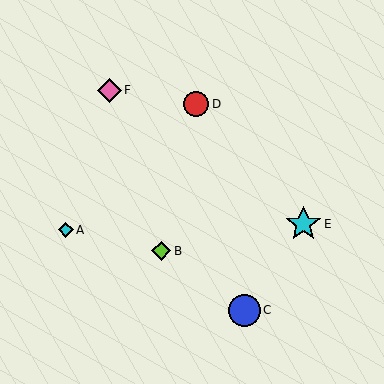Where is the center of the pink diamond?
The center of the pink diamond is at (110, 90).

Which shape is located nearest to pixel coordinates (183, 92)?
The red circle (labeled D) at (196, 104) is nearest to that location.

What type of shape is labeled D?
Shape D is a red circle.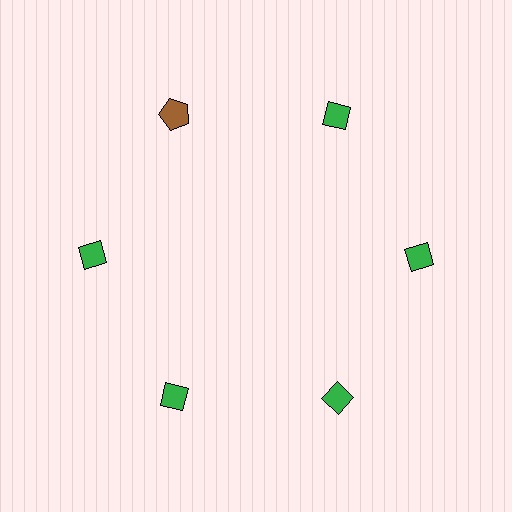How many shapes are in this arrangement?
There are 6 shapes arranged in a ring pattern.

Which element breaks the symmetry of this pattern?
The brown pentagon at roughly the 11 o'clock position breaks the symmetry. All other shapes are green diamonds.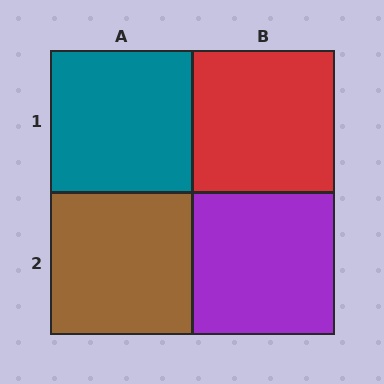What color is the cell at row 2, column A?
Brown.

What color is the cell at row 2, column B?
Purple.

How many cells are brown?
1 cell is brown.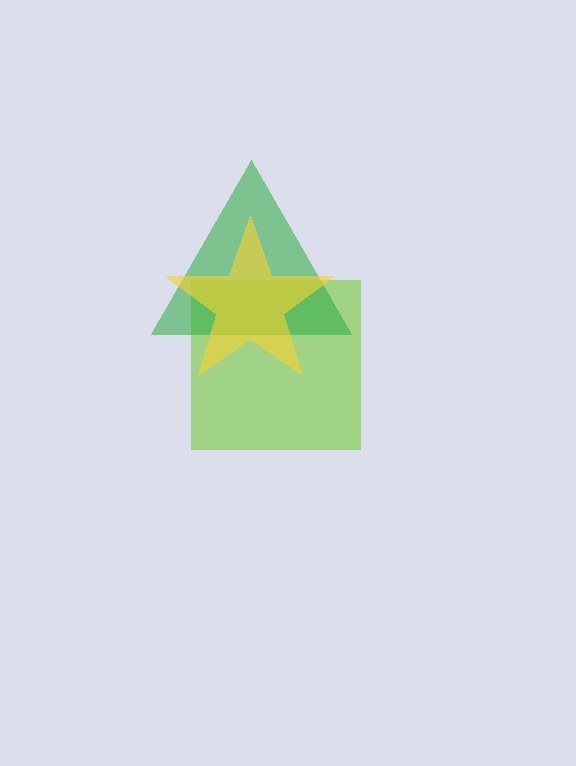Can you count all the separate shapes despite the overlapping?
Yes, there are 3 separate shapes.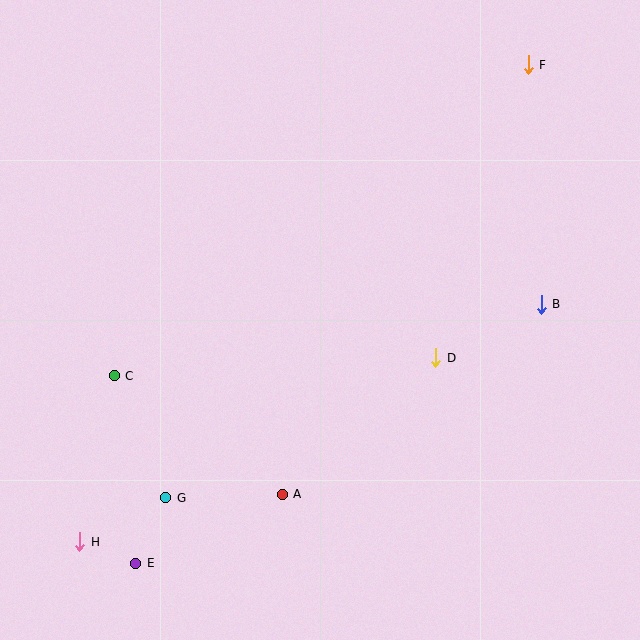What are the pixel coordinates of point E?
Point E is at (136, 563).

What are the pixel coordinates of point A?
Point A is at (282, 494).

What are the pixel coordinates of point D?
Point D is at (436, 358).